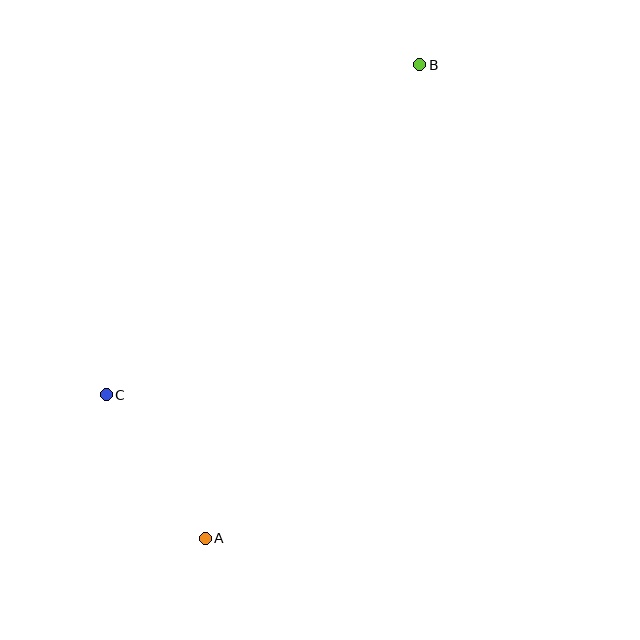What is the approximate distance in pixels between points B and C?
The distance between B and C is approximately 455 pixels.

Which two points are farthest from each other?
Points A and B are farthest from each other.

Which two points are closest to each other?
Points A and C are closest to each other.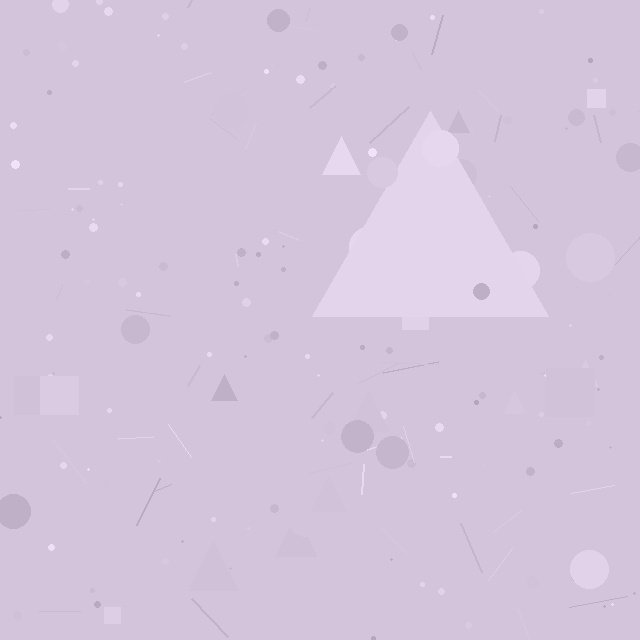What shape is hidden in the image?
A triangle is hidden in the image.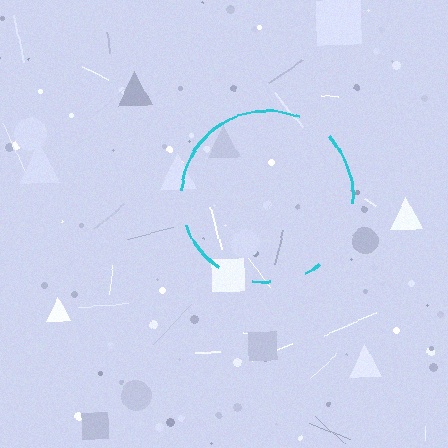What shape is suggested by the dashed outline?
The dashed outline suggests a circle.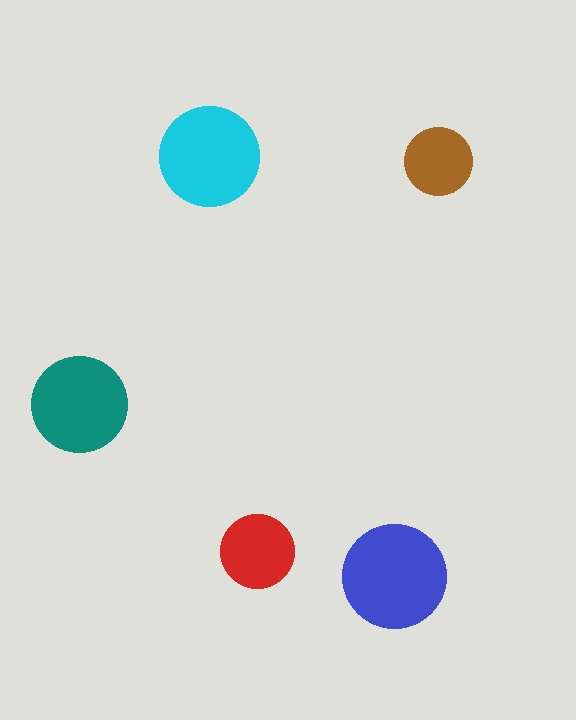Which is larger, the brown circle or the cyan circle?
The cyan one.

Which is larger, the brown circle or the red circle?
The red one.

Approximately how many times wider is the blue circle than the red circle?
About 1.5 times wider.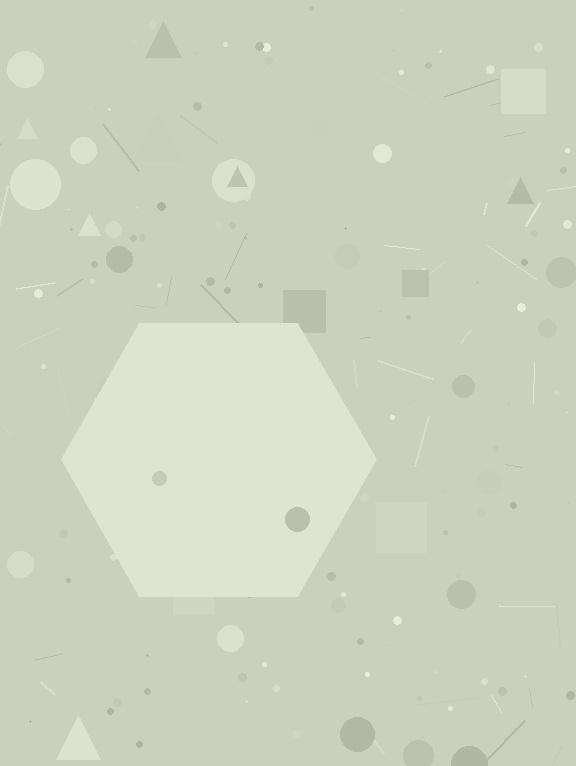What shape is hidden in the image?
A hexagon is hidden in the image.